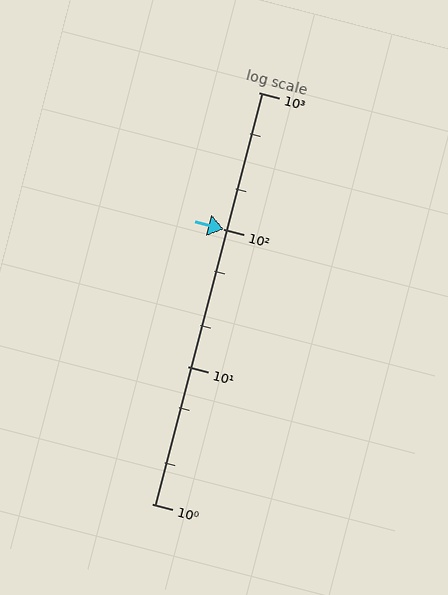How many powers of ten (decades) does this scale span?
The scale spans 3 decades, from 1 to 1000.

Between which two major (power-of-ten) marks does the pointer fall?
The pointer is between 100 and 1000.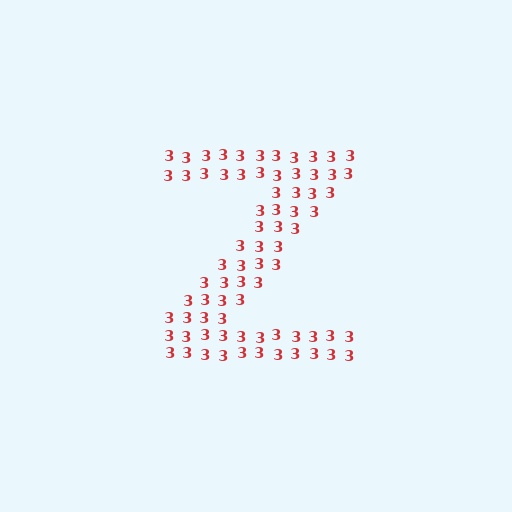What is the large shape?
The large shape is the letter Z.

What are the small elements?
The small elements are digit 3's.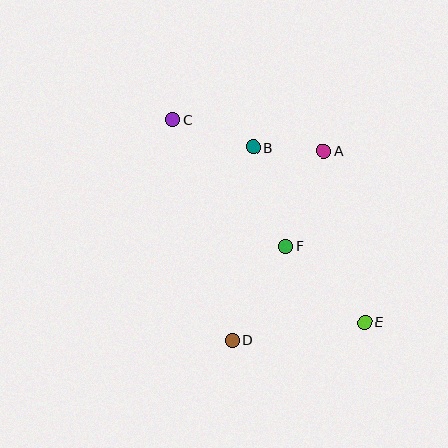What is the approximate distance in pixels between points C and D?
The distance between C and D is approximately 228 pixels.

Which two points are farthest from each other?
Points C and E are farthest from each other.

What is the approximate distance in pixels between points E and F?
The distance between E and F is approximately 110 pixels.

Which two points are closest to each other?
Points A and B are closest to each other.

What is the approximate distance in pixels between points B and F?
The distance between B and F is approximately 104 pixels.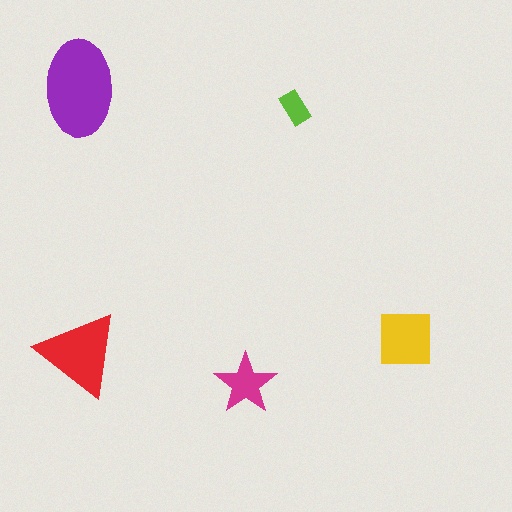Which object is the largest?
The purple ellipse.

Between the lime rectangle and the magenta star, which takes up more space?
The magenta star.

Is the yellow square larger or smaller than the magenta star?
Larger.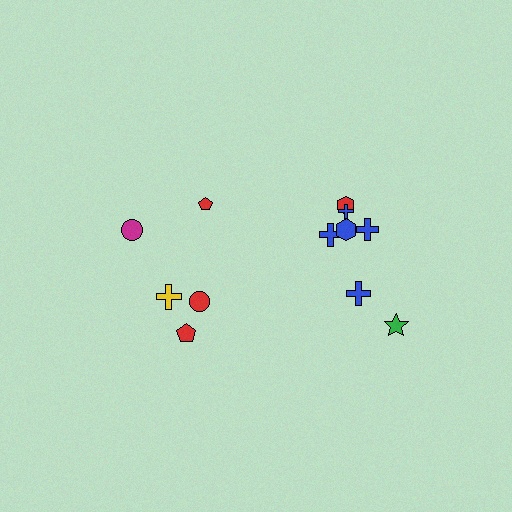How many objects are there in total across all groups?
There are 12 objects.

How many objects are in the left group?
There are 5 objects.